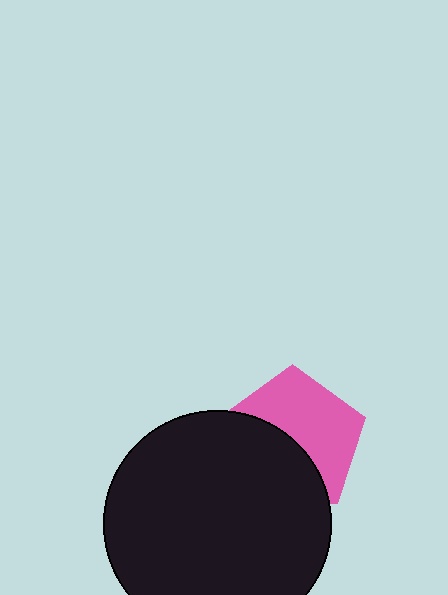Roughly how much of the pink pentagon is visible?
About half of it is visible (roughly 54%).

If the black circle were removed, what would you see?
You would see the complete pink pentagon.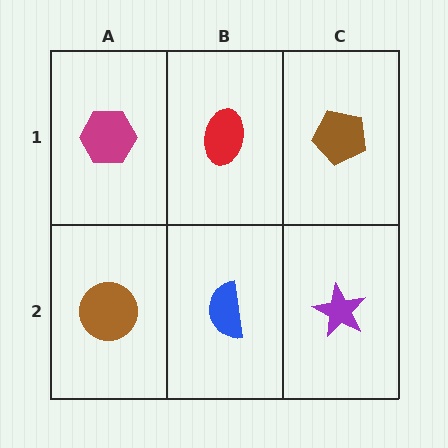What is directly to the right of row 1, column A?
A red ellipse.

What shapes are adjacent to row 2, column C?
A brown pentagon (row 1, column C), a blue semicircle (row 2, column B).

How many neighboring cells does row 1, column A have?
2.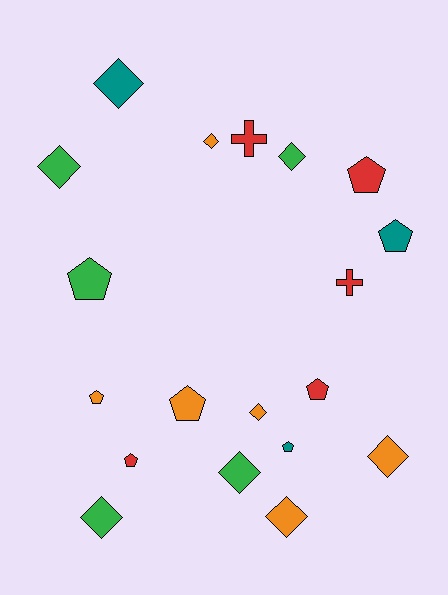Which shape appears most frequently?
Diamond, with 9 objects.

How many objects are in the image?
There are 19 objects.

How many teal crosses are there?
There are no teal crosses.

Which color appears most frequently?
Orange, with 6 objects.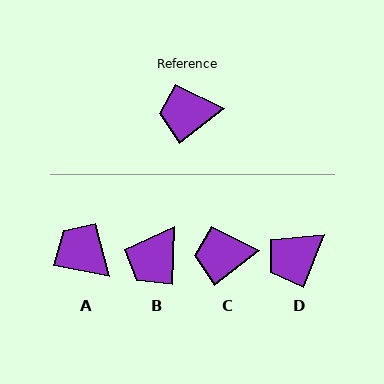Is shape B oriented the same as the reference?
No, it is off by about 51 degrees.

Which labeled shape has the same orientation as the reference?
C.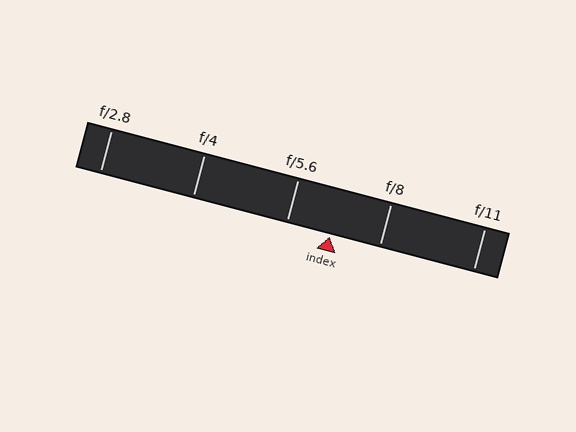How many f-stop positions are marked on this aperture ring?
There are 5 f-stop positions marked.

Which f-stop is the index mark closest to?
The index mark is closest to f/5.6.